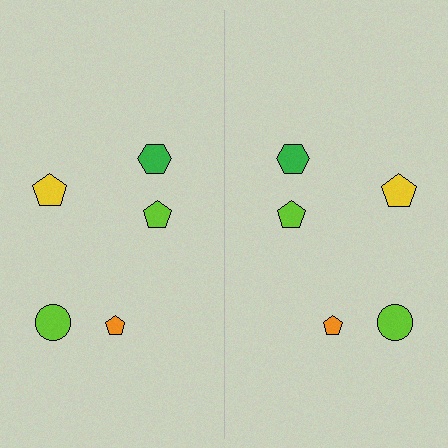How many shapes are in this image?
There are 10 shapes in this image.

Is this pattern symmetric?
Yes, this pattern has bilateral (reflection) symmetry.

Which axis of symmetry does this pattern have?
The pattern has a vertical axis of symmetry running through the center of the image.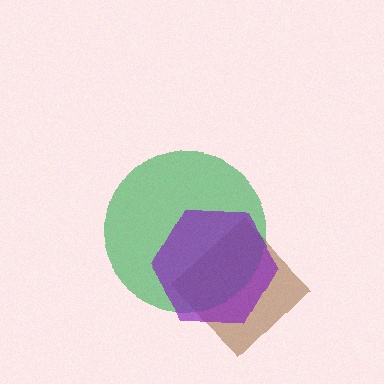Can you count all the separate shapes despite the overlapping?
Yes, there are 3 separate shapes.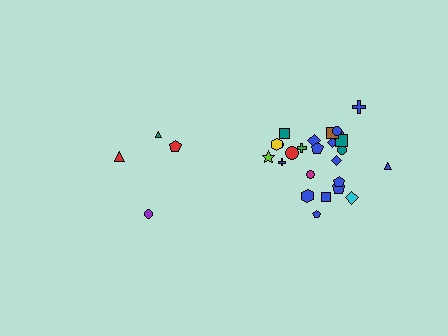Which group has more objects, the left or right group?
The right group.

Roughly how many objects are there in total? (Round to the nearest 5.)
Roughly 30 objects in total.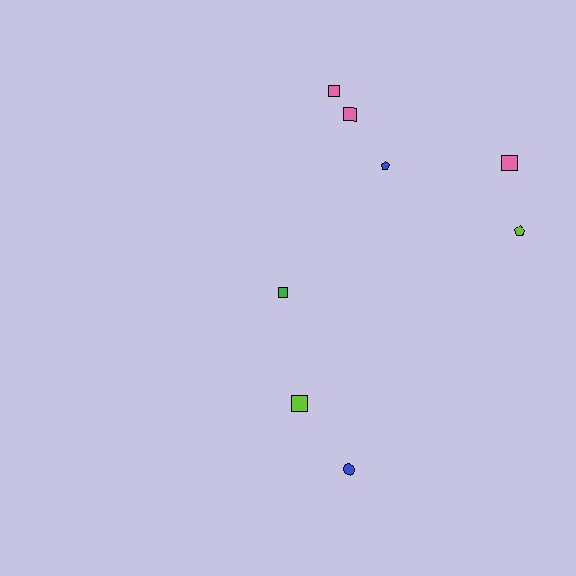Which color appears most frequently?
Pink, with 3 objects.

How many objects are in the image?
There are 8 objects.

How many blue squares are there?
There are no blue squares.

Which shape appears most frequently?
Square, with 5 objects.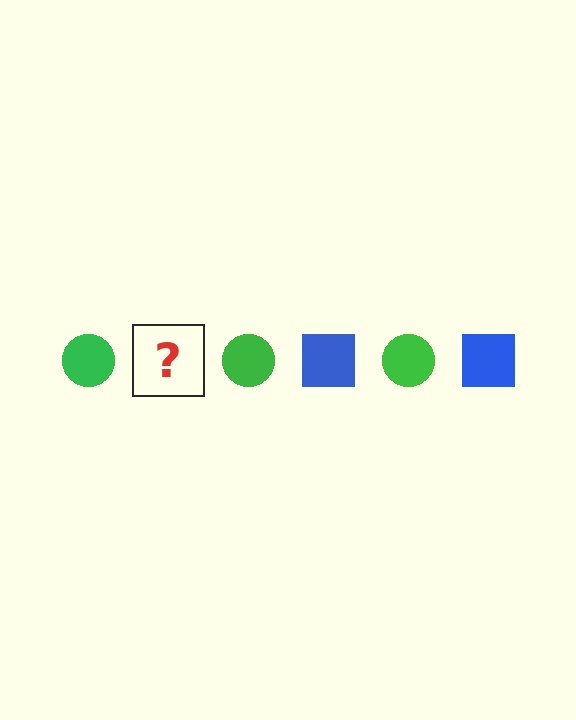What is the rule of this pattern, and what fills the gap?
The rule is that the pattern alternates between green circle and blue square. The gap should be filled with a blue square.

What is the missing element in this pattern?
The missing element is a blue square.